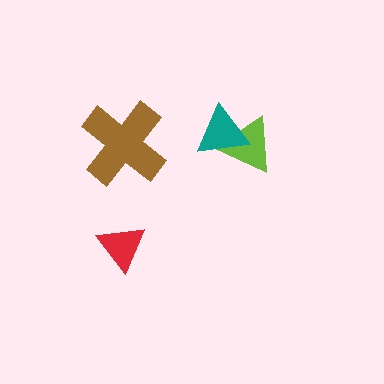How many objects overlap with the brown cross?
0 objects overlap with the brown cross.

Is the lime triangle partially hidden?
Yes, it is partially covered by another shape.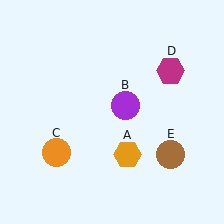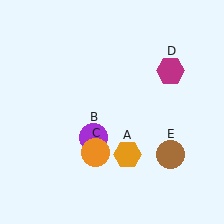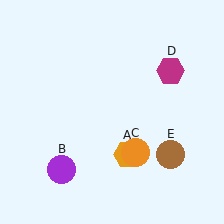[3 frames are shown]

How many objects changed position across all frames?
2 objects changed position: purple circle (object B), orange circle (object C).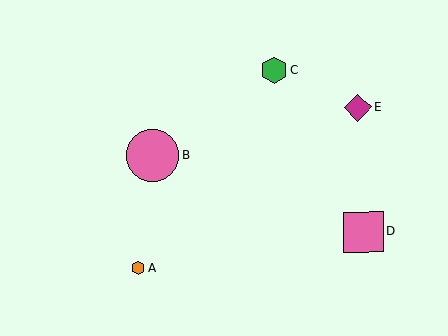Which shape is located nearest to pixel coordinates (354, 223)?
The pink square (labeled D) at (364, 232) is nearest to that location.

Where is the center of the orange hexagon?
The center of the orange hexagon is at (138, 268).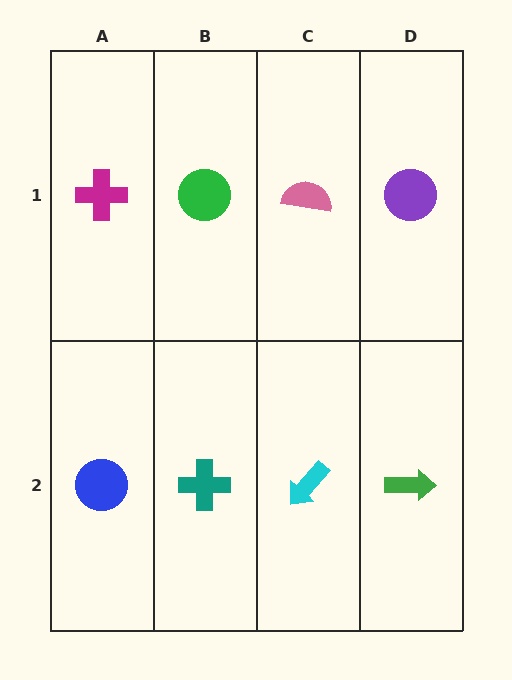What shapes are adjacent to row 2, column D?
A purple circle (row 1, column D), a cyan arrow (row 2, column C).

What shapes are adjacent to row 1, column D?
A green arrow (row 2, column D), a pink semicircle (row 1, column C).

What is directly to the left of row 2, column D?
A cyan arrow.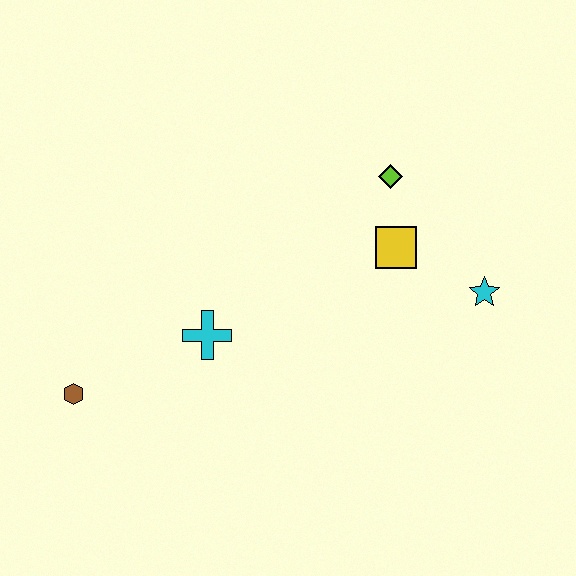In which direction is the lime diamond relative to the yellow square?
The lime diamond is above the yellow square.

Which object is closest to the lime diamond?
The yellow square is closest to the lime diamond.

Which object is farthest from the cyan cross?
The cyan star is farthest from the cyan cross.